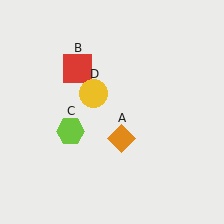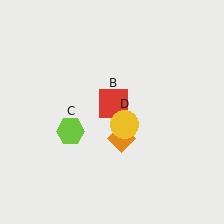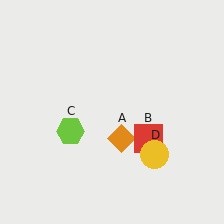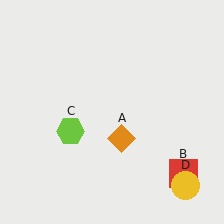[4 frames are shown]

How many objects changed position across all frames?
2 objects changed position: red square (object B), yellow circle (object D).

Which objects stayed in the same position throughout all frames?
Orange diamond (object A) and lime hexagon (object C) remained stationary.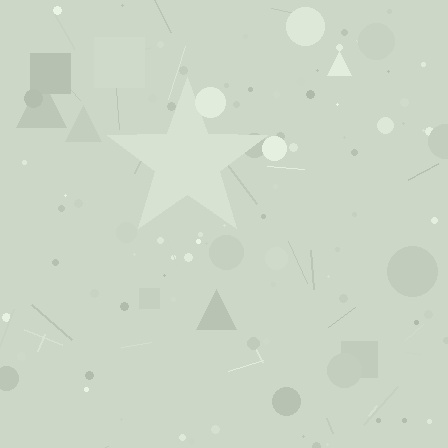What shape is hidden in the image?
A star is hidden in the image.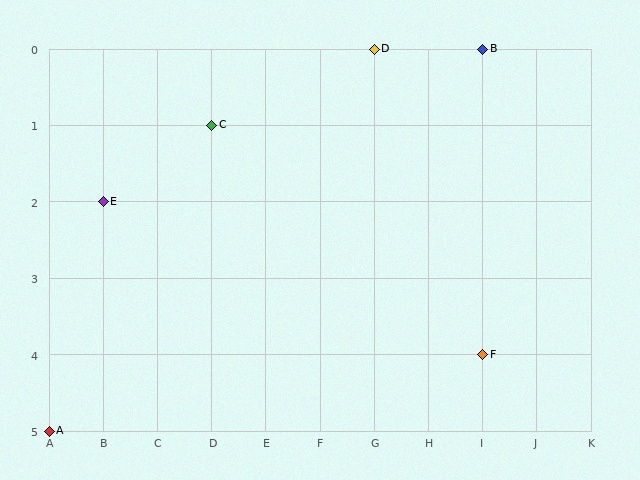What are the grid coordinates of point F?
Point F is at grid coordinates (I, 4).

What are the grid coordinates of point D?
Point D is at grid coordinates (G, 0).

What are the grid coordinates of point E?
Point E is at grid coordinates (B, 2).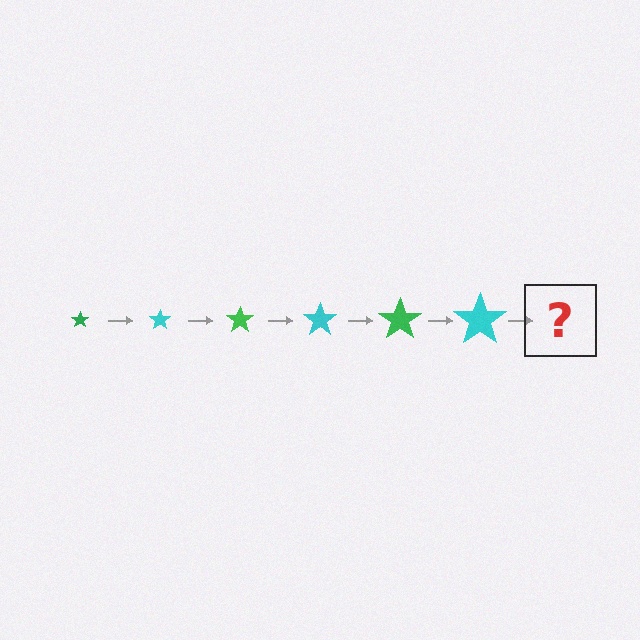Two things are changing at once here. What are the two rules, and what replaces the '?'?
The two rules are that the star grows larger each step and the color cycles through green and cyan. The '?' should be a green star, larger than the previous one.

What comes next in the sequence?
The next element should be a green star, larger than the previous one.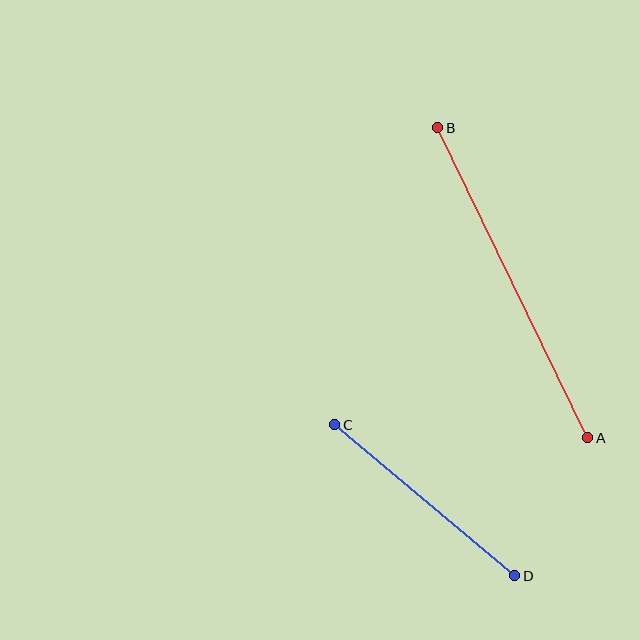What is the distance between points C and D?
The distance is approximately 235 pixels.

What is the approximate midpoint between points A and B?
The midpoint is at approximately (513, 283) pixels.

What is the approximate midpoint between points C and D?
The midpoint is at approximately (425, 500) pixels.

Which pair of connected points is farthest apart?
Points A and B are farthest apart.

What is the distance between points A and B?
The distance is approximately 344 pixels.